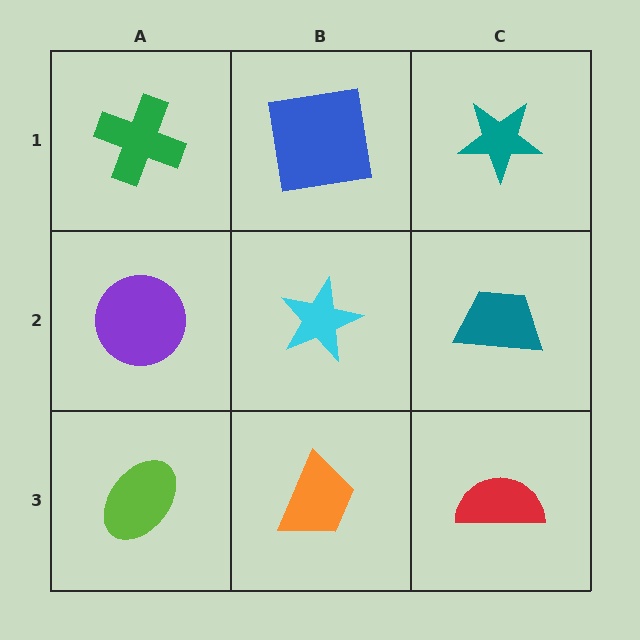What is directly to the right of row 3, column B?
A red semicircle.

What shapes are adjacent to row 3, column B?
A cyan star (row 2, column B), a lime ellipse (row 3, column A), a red semicircle (row 3, column C).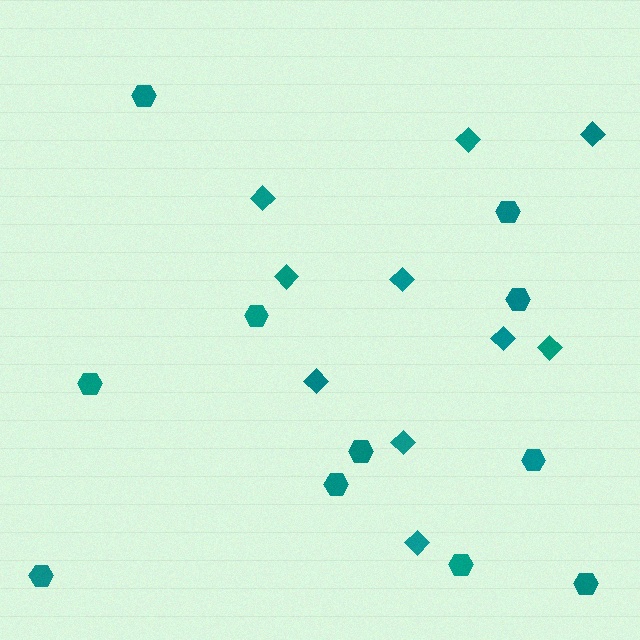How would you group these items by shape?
There are 2 groups: one group of hexagons (11) and one group of diamonds (10).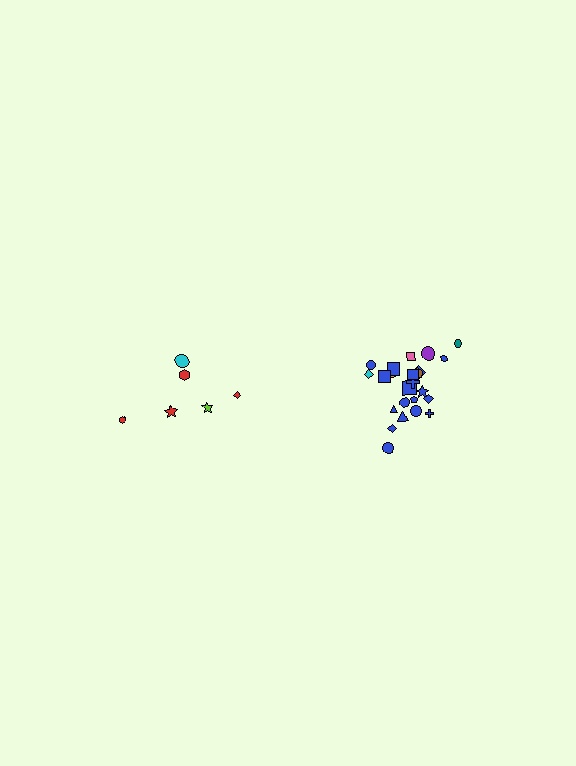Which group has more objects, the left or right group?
The right group.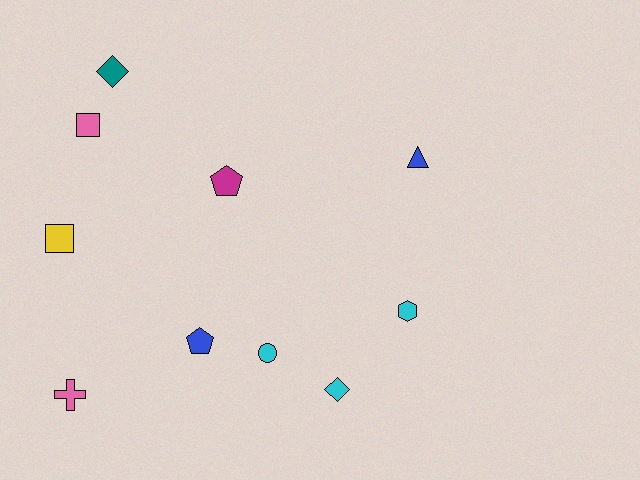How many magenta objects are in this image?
There is 1 magenta object.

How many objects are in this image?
There are 10 objects.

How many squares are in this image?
There are 2 squares.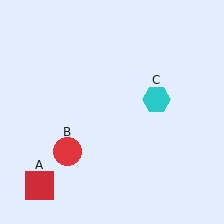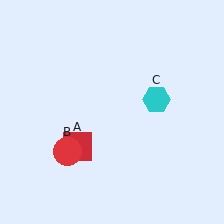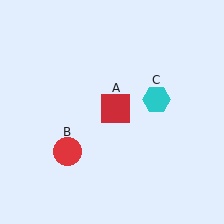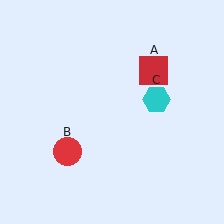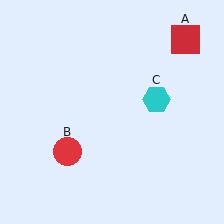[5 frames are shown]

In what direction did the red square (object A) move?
The red square (object A) moved up and to the right.